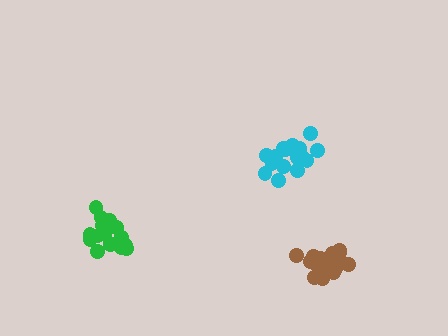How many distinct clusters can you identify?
There are 3 distinct clusters.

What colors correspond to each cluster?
The clusters are colored: cyan, green, brown.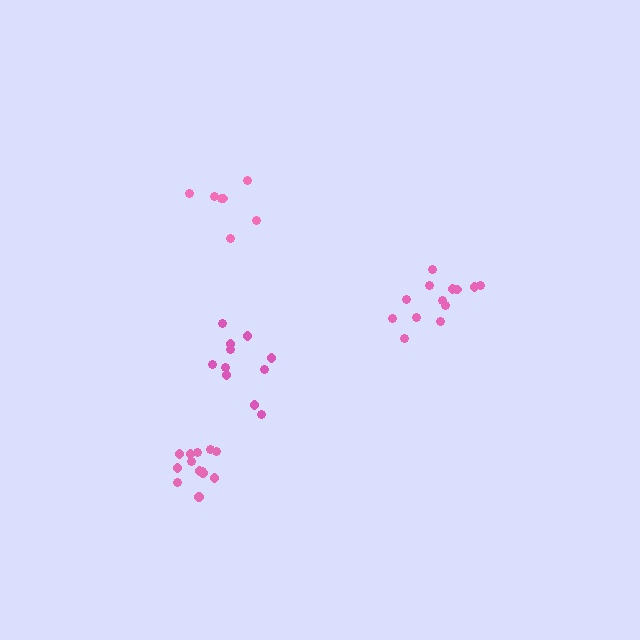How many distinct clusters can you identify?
There are 4 distinct clusters.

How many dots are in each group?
Group 1: 7 dots, Group 2: 13 dots, Group 3: 11 dots, Group 4: 13 dots (44 total).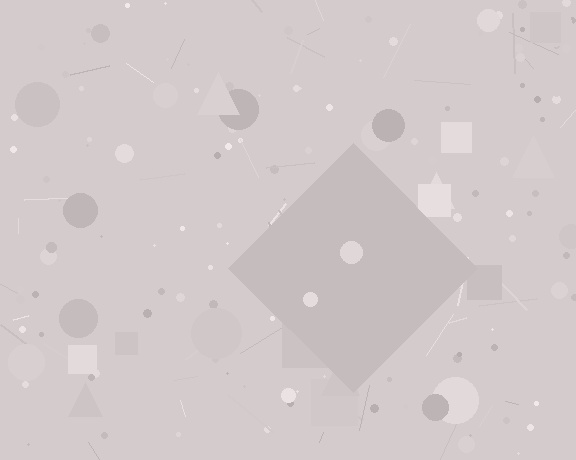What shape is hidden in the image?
A diamond is hidden in the image.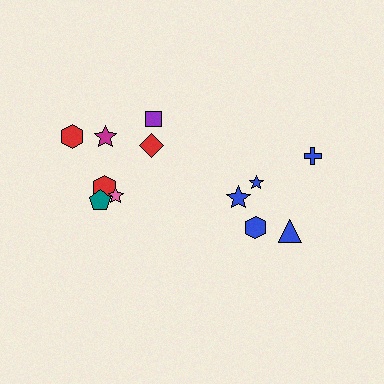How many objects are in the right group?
There are 5 objects.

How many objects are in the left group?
There are 7 objects.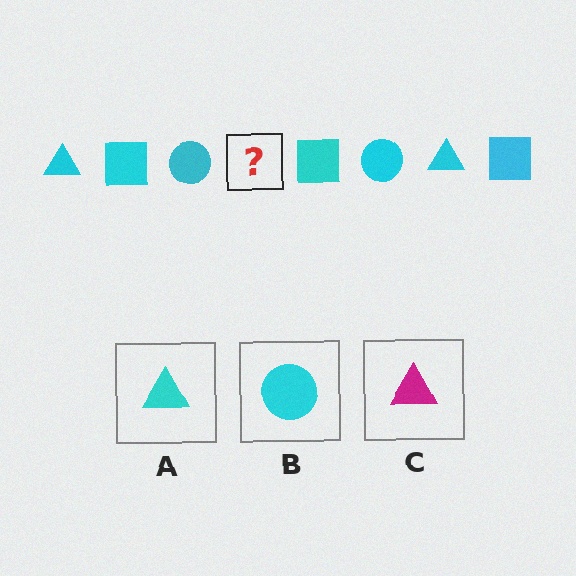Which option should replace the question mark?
Option A.